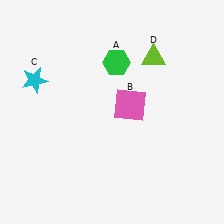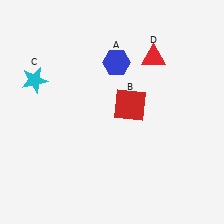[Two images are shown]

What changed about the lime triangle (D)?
In Image 1, D is lime. In Image 2, it changed to red.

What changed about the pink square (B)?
In Image 1, B is pink. In Image 2, it changed to red.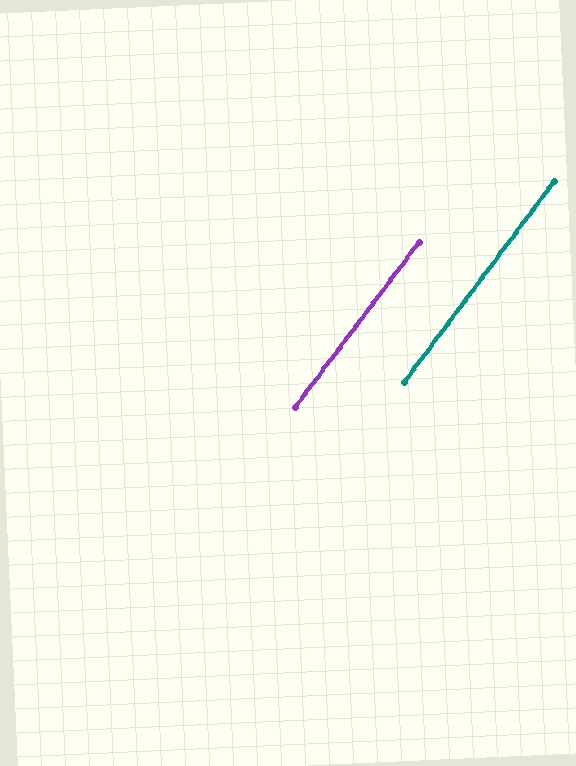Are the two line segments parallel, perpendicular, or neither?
Parallel — their directions differ by only 0.3°.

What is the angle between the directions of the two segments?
Approximately 0 degrees.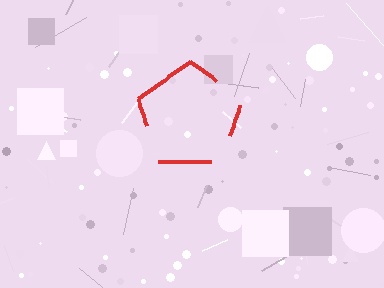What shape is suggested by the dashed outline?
The dashed outline suggests a pentagon.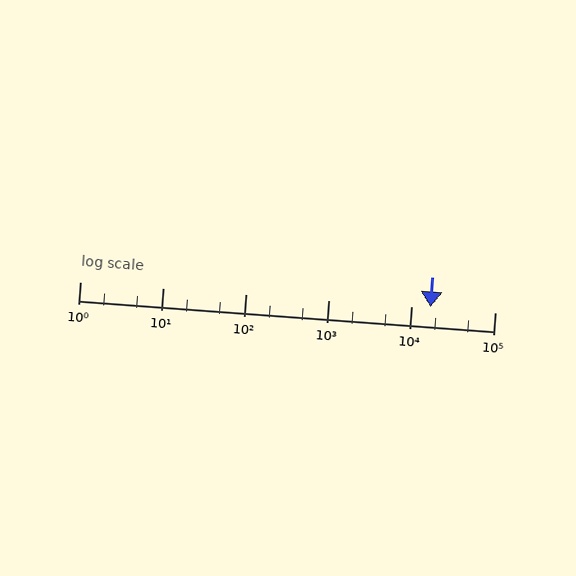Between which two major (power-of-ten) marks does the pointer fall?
The pointer is between 10000 and 100000.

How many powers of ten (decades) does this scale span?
The scale spans 5 decades, from 1 to 100000.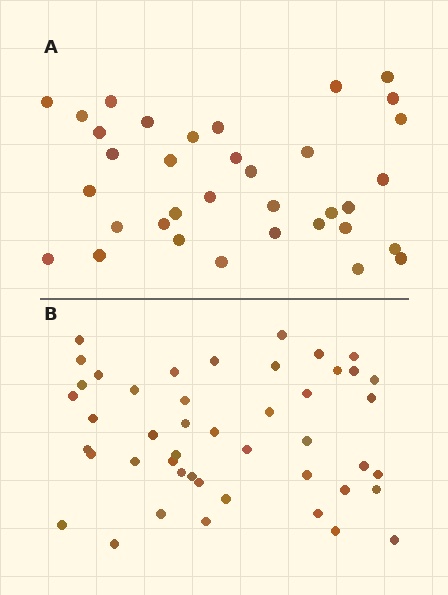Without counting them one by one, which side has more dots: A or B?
Region B (the bottom region) has more dots.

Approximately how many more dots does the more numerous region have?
Region B has roughly 12 or so more dots than region A.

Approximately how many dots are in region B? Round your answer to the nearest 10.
About 50 dots. (The exact count is 46, which rounds to 50.)